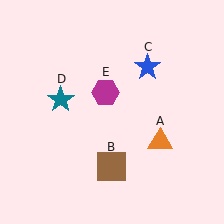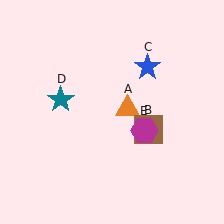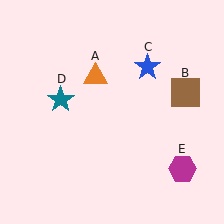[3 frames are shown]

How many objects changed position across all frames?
3 objects changed position: orange triangle (object A), brown square (object B), magenta hexagon (object E).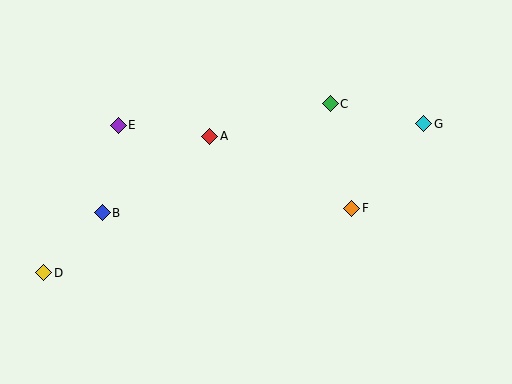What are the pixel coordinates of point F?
Point F is at (352, 208).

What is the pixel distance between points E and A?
The distance between E and A is 92 pixels.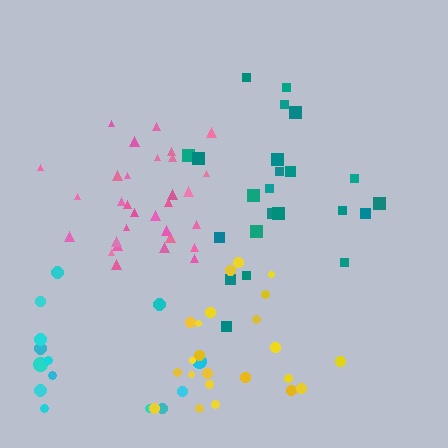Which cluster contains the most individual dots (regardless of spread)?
Pink (31).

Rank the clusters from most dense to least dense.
pink, yellow, teal, cyan.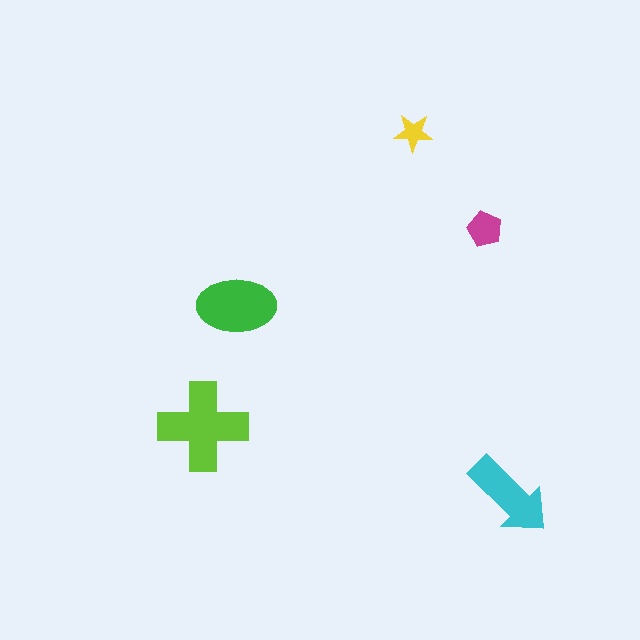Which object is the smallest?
The yellow star.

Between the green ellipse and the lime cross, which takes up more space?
The lime cross.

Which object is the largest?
The lime cross.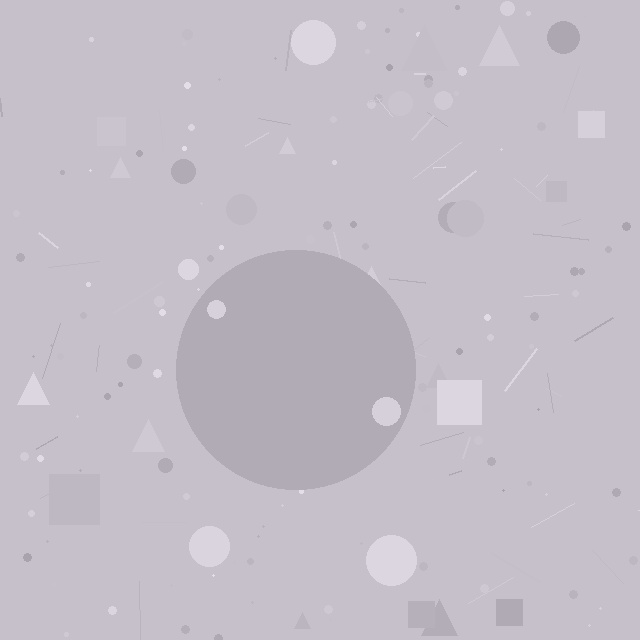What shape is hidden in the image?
A circle is hidden in the image.